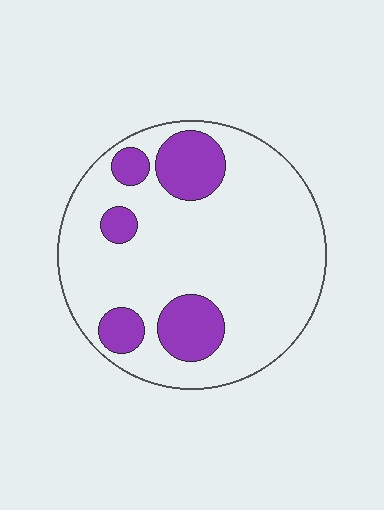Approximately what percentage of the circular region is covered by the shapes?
Approximately 20%.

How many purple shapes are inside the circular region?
5.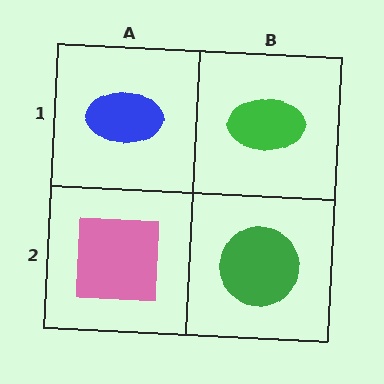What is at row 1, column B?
A green ellipse.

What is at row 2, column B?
A green circle.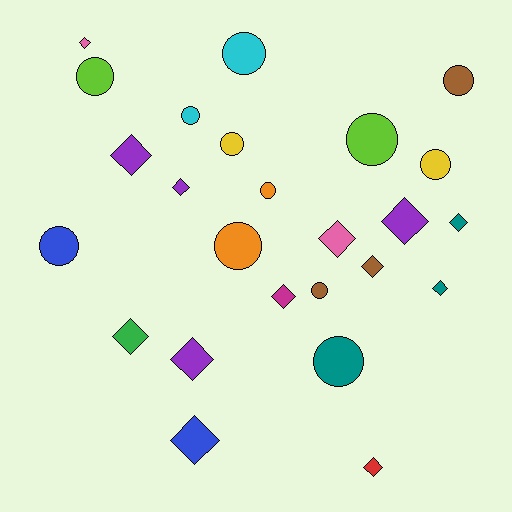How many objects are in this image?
There are 25 objects.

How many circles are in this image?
There are 12 circles.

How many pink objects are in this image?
There are 2 pink objects.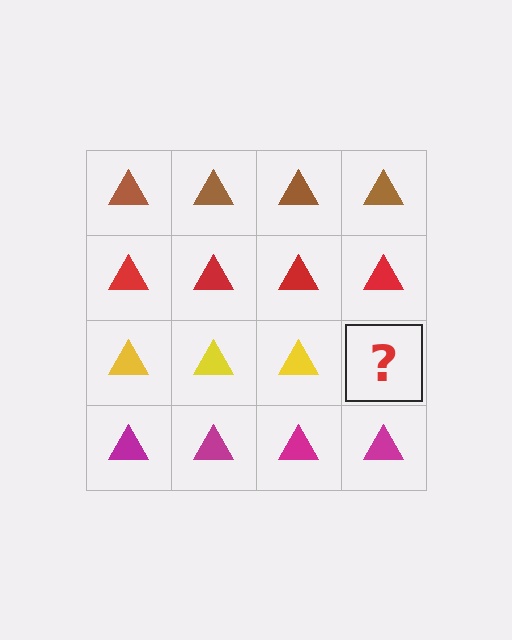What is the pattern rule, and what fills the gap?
The rule is that each row has a consistent color. The gap should be filled with a yellow triangle.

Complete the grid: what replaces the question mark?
The question mark should be replaced with a yellow triangle.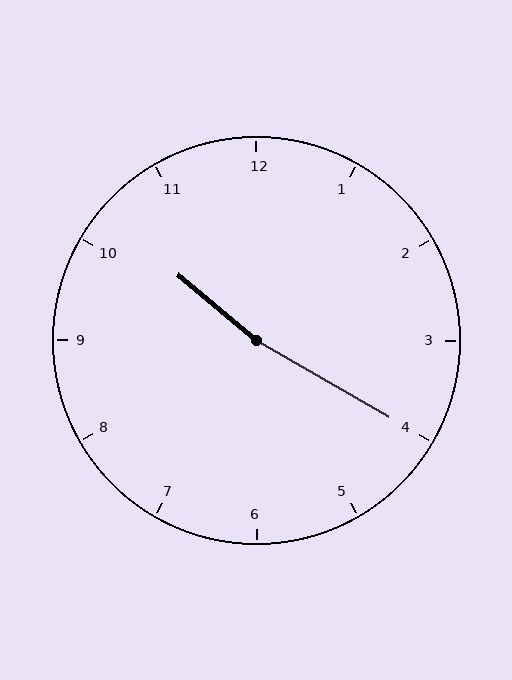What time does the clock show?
10:20.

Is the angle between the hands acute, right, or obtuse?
It is obtuse.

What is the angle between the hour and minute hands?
Approximately 170 degrees.